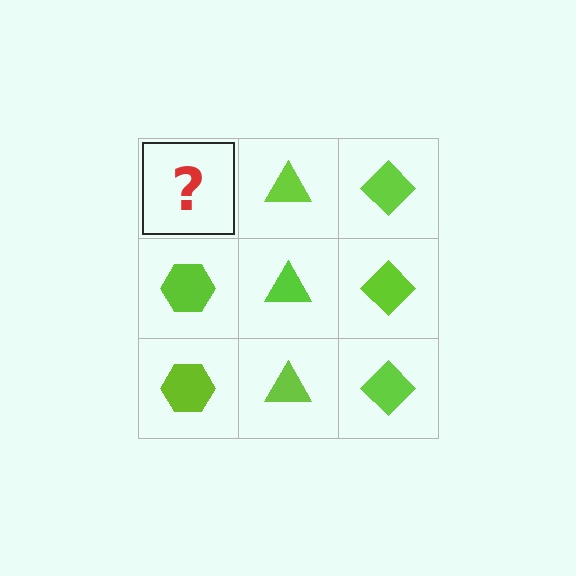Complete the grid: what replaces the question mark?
The question mark should be replaced with a lime hexagon.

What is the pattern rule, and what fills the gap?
The rule is that each column has a consistent shape. The gap should be filled with a lime hexagon.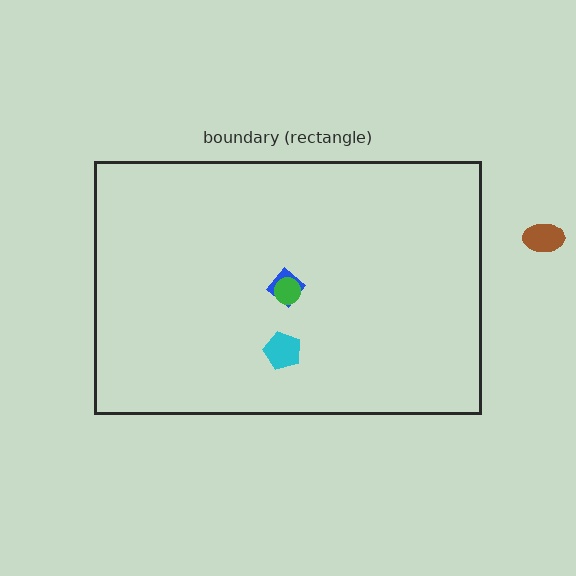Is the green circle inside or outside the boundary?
Inside.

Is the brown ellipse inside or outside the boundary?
Outside.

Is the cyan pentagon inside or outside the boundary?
Inside.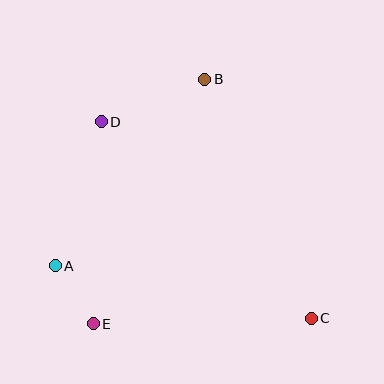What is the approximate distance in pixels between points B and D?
The distance between B and D is approximately 112 pixels.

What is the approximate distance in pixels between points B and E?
The distance between B and E is approximately 269 pixels.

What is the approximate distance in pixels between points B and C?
The distance between B and C is approximately 262 pixels.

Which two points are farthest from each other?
Points C and D are farthest from each other.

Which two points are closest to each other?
Points A and E are closest to each other.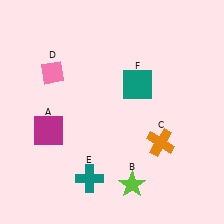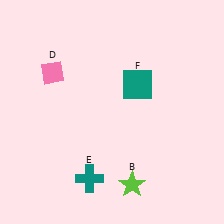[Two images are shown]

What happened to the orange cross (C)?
The orange cross (C) was removed in Image 2. It was in the bottom-right area of Image 1.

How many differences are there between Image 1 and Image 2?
There are 2 differences between the two images.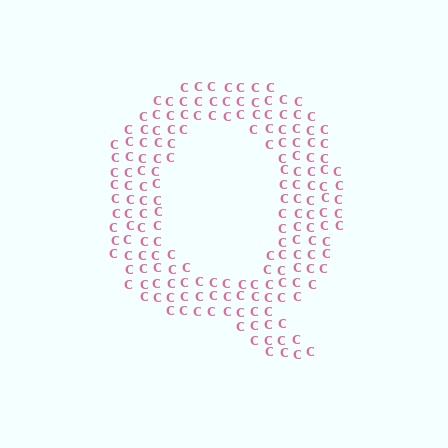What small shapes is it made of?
It is made of small letter C's.